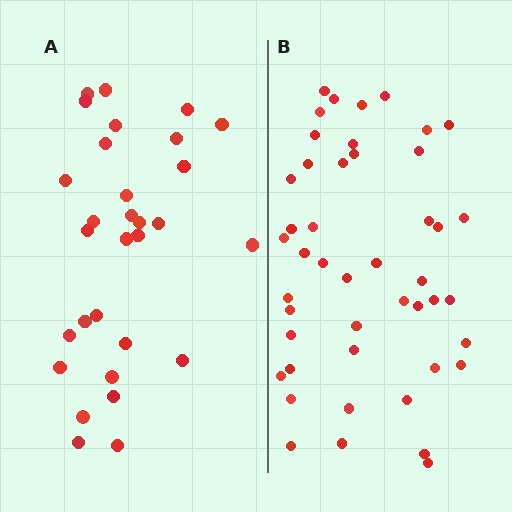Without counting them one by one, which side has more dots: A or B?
Region B (the right region) has more dots.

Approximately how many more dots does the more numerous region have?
Region B has approximately 15 more dots than region A.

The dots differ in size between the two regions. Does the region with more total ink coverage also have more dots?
No. Region A has more total ink coverage because its dots are larger, but region B actually contains more individual dots. Total area can be misleading — the number of items is what matters here.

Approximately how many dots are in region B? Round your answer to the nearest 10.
About 50 dots. (The exact count is 46, which rounds to 50.)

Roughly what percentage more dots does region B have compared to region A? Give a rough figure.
About 55% more.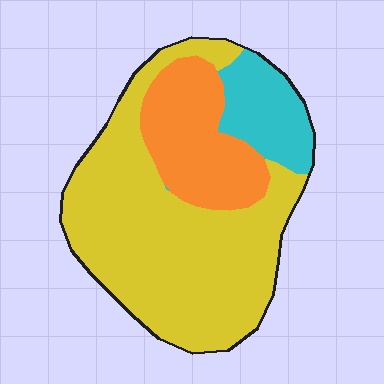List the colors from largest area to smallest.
From largest to smallest: yellow, orange, cyan.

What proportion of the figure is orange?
Orange takes up about one quarter (1/4) of the figure.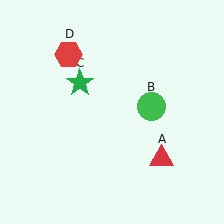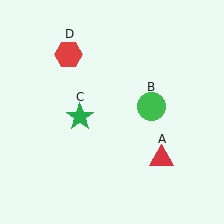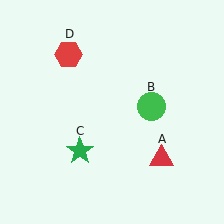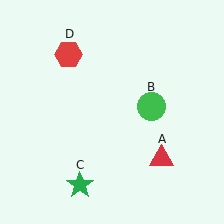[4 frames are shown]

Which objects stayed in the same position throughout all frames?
Red triangle (object A) and green circle (object B) and red hexagon (object D) remained stationary.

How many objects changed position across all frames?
1 object changed position: green star (object C).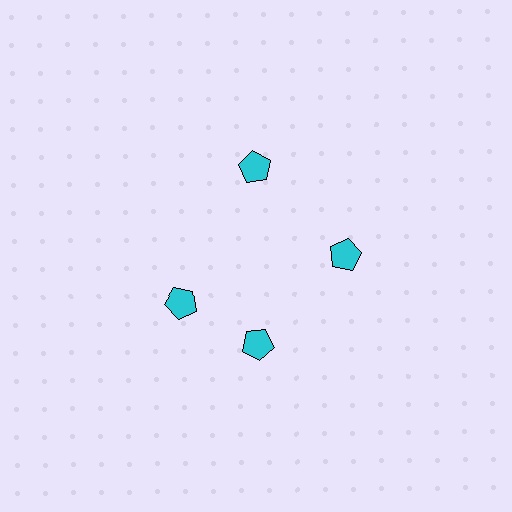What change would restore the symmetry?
The symmetry would be restored by rotating it back into even spacing with its neighbors so that all 4 pentagons sit at equal angles and equal distance from the center.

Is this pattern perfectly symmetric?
No. The 4 cyan pentagons are arranged in a ring, but one element near the 9 o'clock position is rotated out of alignment along the ring, breaking the 4-fold rotational symmetry.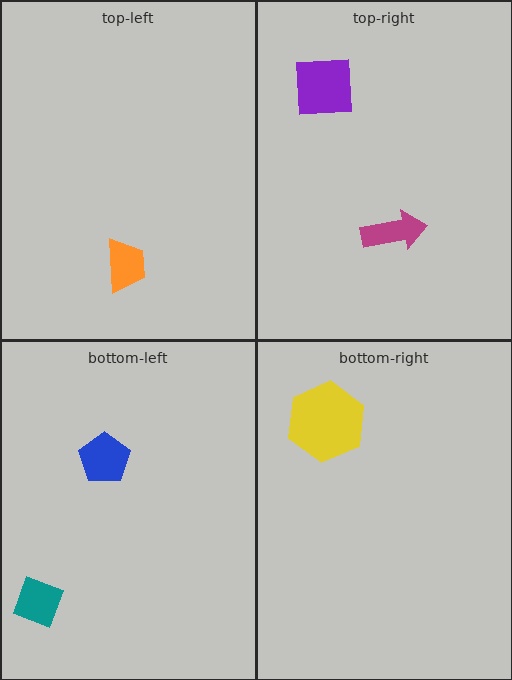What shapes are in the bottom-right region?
The yellow hexagon.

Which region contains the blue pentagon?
The bottom-left region.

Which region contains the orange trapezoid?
The top-left region.